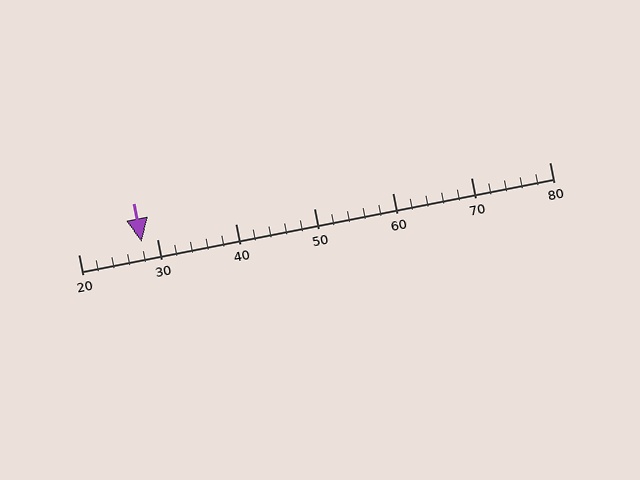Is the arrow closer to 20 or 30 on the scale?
The arrow is closer to 30.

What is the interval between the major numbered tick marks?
The major tick marks are spaced 10 units apart.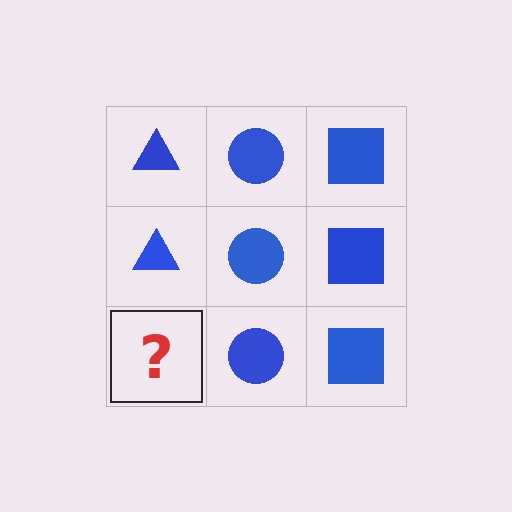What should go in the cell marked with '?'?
The missing cell should contain a blue triangle.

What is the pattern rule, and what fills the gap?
The rule is that each column has a consistent shape. The gap should be filled with a blue triangle.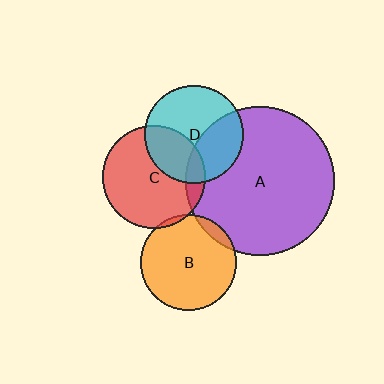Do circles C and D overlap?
Yes.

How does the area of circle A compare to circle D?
Approximately 2.3 times.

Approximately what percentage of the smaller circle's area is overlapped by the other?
Approximately 30%.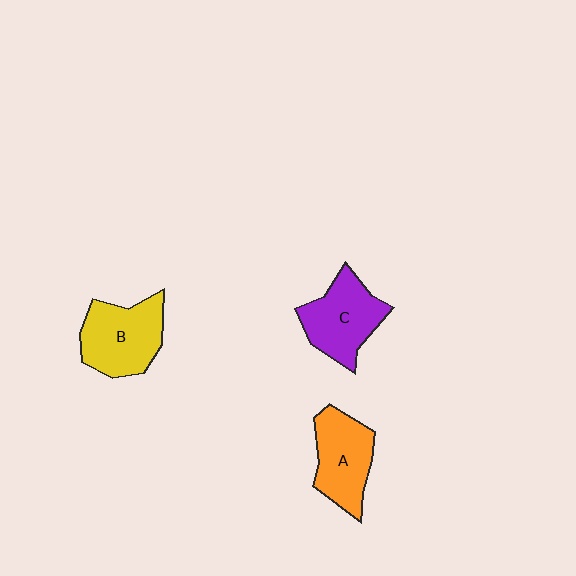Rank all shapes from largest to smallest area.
From largest to smallest: B (yellow), C (purple), A (orange).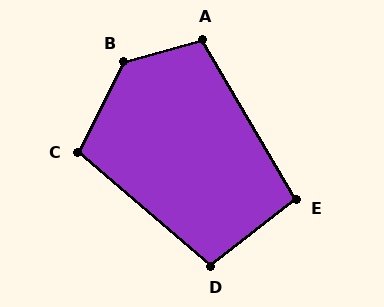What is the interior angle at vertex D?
Approximately 102 degrees (obtuse).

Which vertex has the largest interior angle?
B, at approximately 133 degrees.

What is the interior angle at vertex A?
Approximately 105 degrees (obtuse).